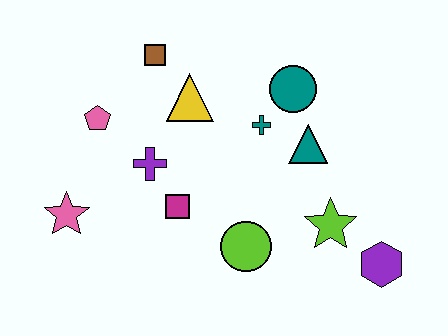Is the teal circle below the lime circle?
No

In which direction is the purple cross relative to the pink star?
The purple cross is to the right of the pink star.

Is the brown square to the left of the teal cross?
Yes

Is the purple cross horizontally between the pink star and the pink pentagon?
No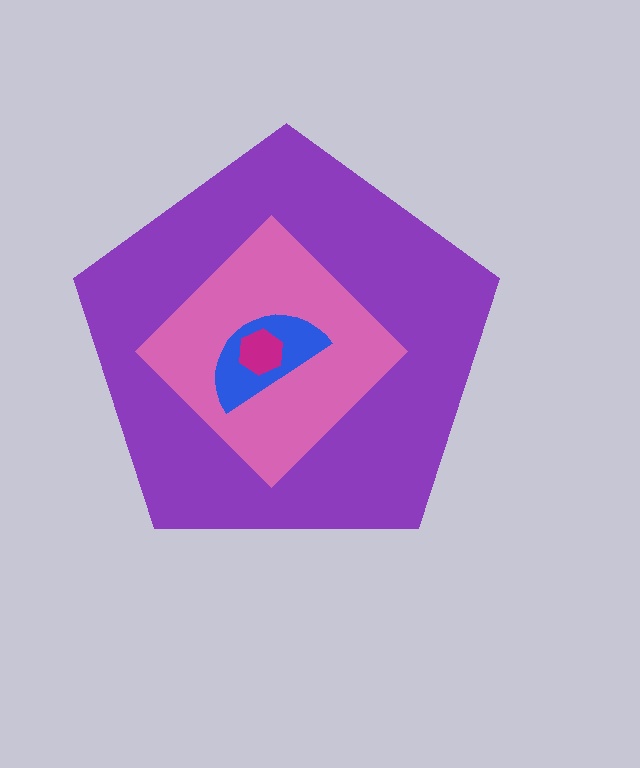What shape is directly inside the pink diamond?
The blue semicircle.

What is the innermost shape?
The magenta hexagon.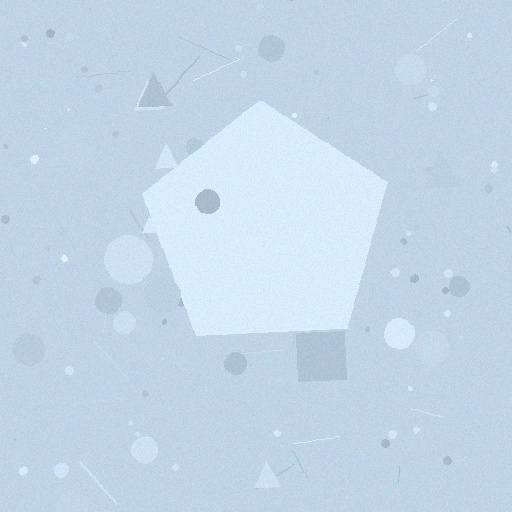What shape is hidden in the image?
A pentagon is hidden in the image.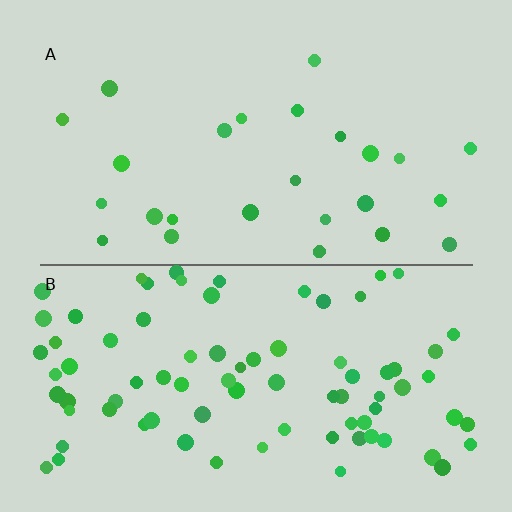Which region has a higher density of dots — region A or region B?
B (the bottom).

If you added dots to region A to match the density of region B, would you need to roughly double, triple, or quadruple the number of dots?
Approximately triple.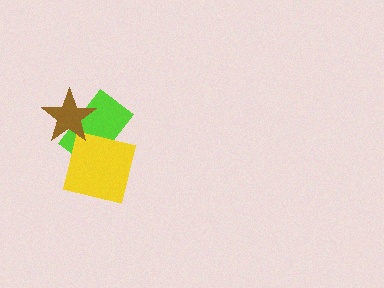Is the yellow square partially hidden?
Yes, it is partially covered by another shape.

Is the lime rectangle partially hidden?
Yes, it is partially covered by another shape.